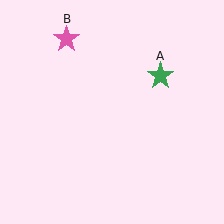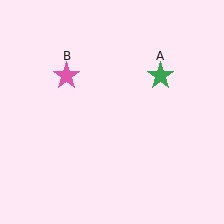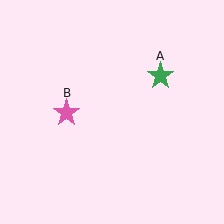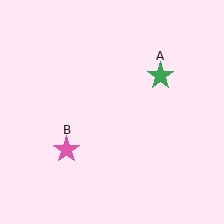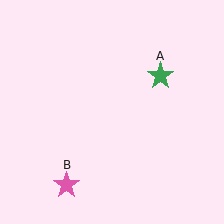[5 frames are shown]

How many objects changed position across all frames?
1 object changed position: pink star (object B).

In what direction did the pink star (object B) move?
The pink star (object B) moved down.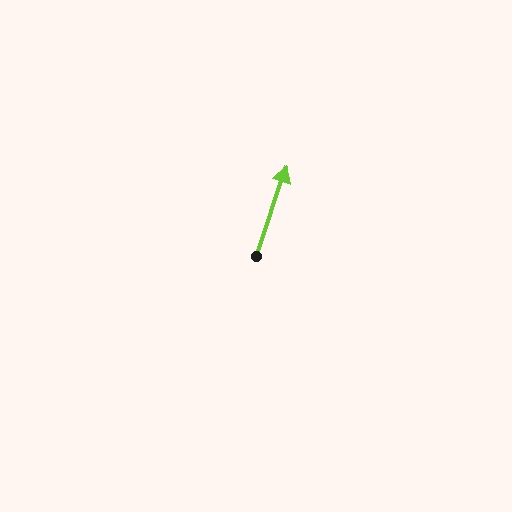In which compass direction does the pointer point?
North.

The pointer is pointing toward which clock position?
Roughly 1 o'clock.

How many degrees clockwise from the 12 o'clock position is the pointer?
Approximately 19 degrees.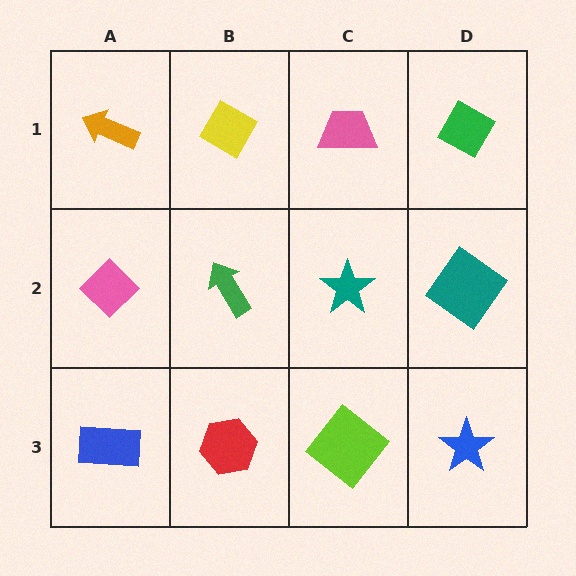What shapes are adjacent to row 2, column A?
An orange arrow (row 1, column A), a blue rectangle (row 3, column A), a green arrow (row 2, column B).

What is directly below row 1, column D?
A teal diamond.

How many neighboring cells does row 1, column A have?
2.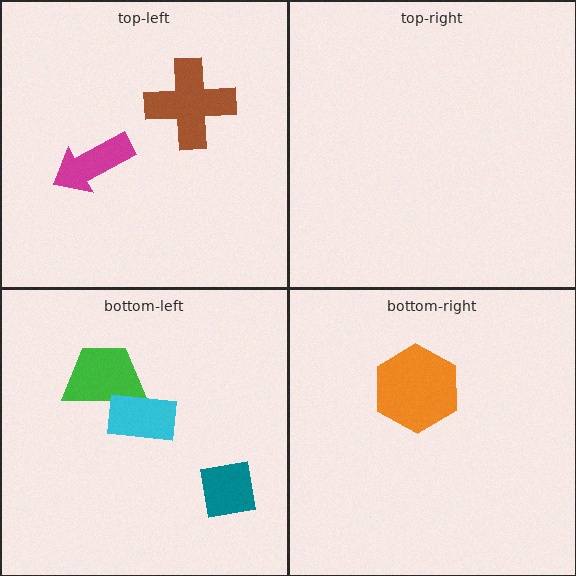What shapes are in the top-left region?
The magenta arrow, the brown cross.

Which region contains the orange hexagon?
The bottom-right region.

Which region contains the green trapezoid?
The bottom-left region.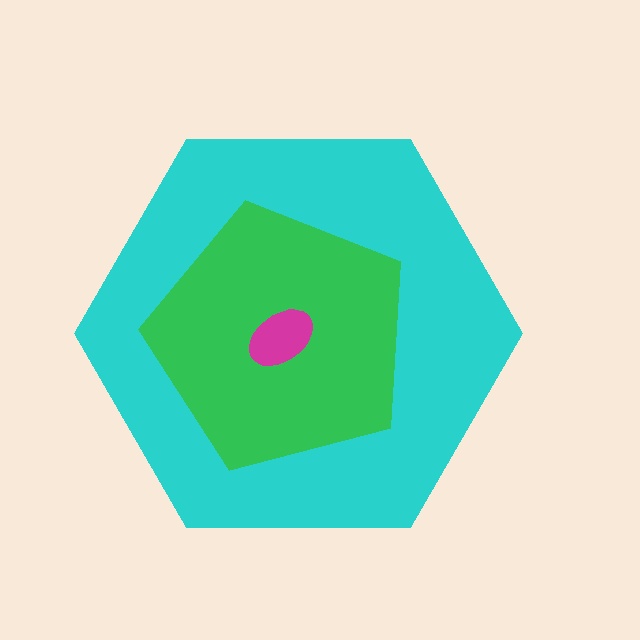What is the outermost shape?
The cyan hexagon.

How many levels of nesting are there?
3.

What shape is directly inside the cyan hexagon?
The green pentagon.